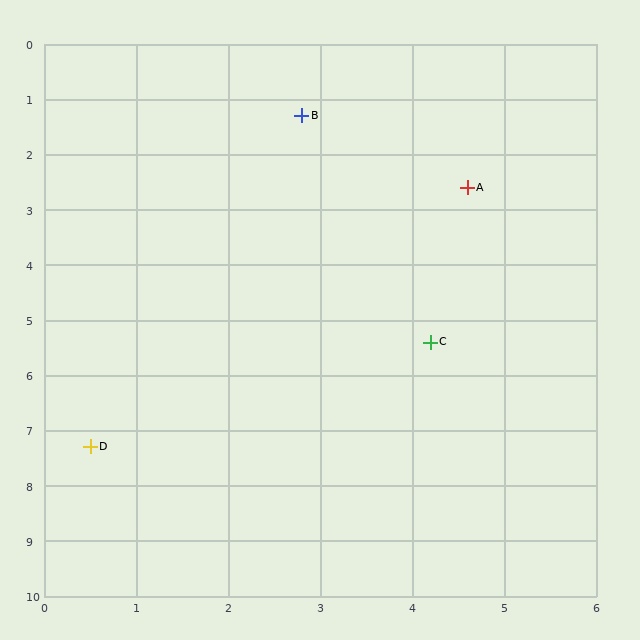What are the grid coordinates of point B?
Point B is at approximately (2.8, 1.3).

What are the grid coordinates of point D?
Point D is at approximately (0.5, 7.3).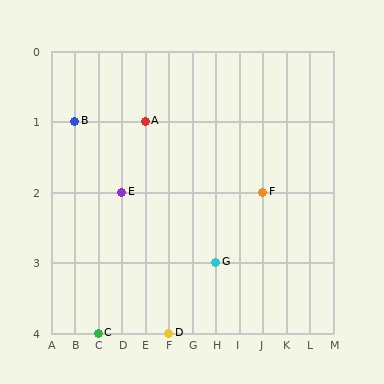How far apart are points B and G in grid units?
Points B and G are 6 columns and 2 rows apart (about 6.3 grid units diagonally).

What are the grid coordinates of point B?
Point B is at grid coordinates (B, 1).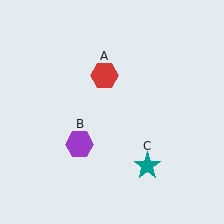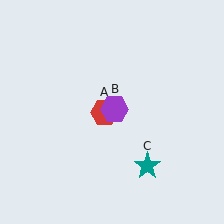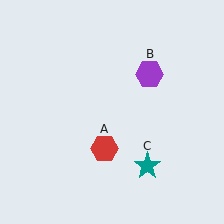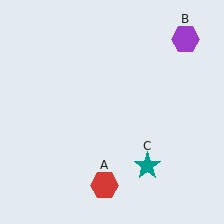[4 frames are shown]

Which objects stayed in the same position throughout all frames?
Teal star (object C) remained stationary.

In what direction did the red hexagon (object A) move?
The red hexagon (object A) moved down.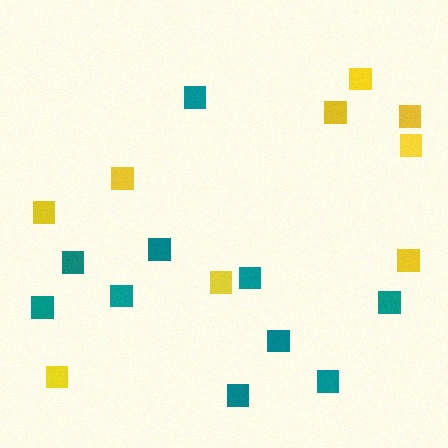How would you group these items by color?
There are 2 groups: one group of yellow squares (9) and one group of teal squares (10).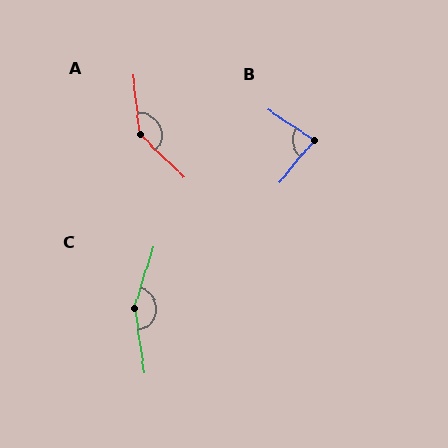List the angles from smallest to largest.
B (84°), A (140°), C (154°).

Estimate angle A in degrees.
Approximately 140 degrees.